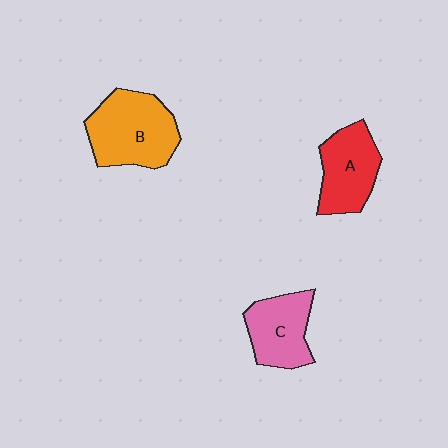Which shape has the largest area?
Shape B (orange).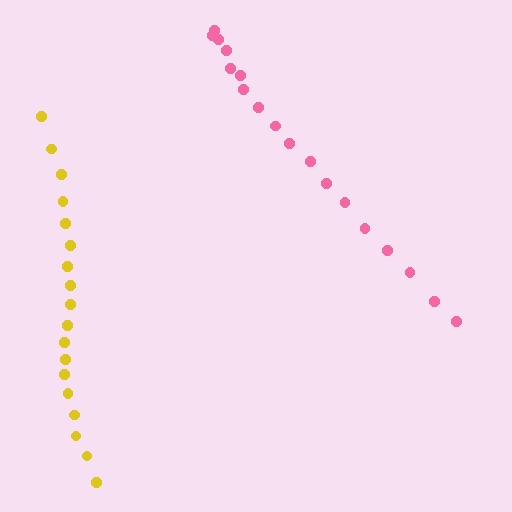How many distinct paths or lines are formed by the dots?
There are 2 distinct paths.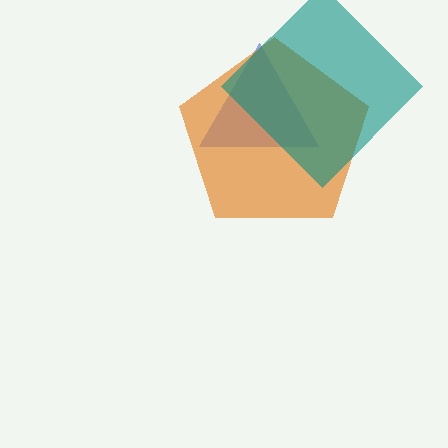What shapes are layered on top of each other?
The layered shapes are: a blue triangle, an orange pentagon, a teal diamond.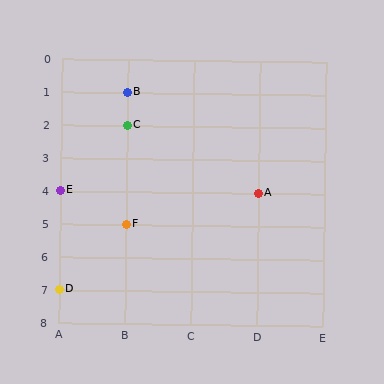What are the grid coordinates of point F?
Point F is at grid coordinates (B, 5).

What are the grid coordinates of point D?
Point D is at grid coordinates (A, 7).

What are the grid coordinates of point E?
Point E is at grid coordinates (A, 4).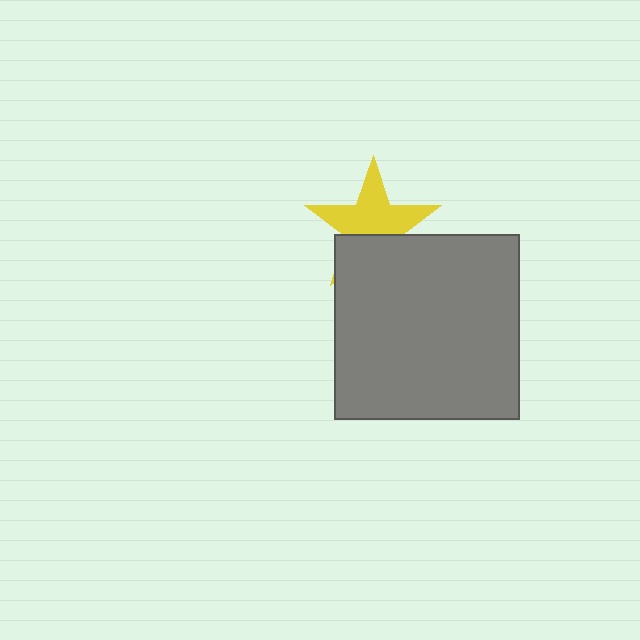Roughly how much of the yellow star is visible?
About half of it is visible (roughly 61%).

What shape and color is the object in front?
The object in front is a gray square.